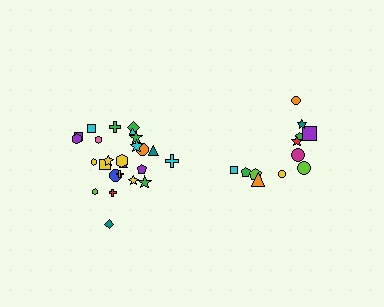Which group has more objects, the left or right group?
The left group.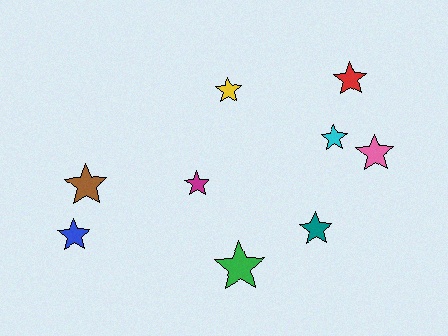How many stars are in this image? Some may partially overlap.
There are 9 stars.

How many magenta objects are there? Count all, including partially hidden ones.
There is 1 magenta object.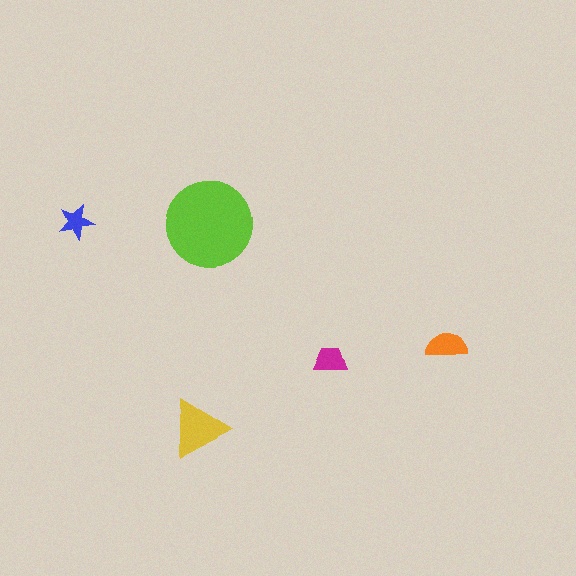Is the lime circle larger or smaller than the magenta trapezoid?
Larger.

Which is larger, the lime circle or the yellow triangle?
The lime circle.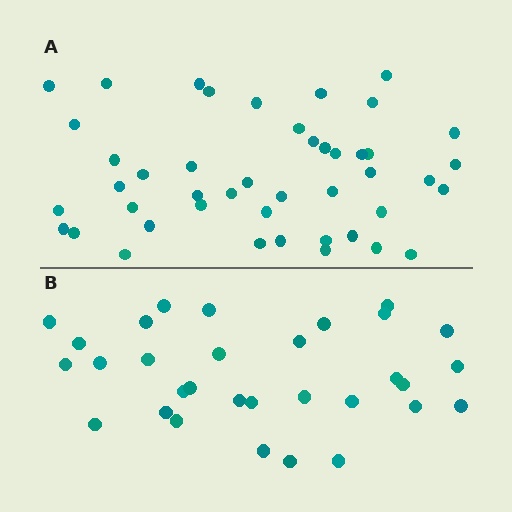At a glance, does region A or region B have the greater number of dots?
Region A (the top region) has more dots.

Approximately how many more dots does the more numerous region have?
Region A has approximately 15 more dots than region B.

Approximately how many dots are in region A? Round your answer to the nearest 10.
About 40 dots. (The exact count is 45, which rounds to 40.)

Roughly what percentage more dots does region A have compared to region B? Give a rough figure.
About 45% more.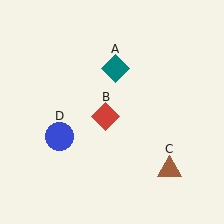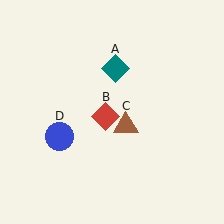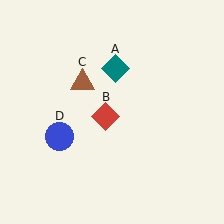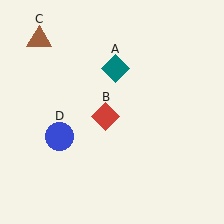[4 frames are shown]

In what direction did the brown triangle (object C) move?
The brown triangle (object C) moved up and to the left.